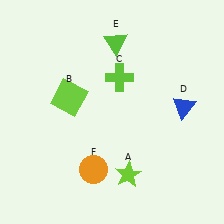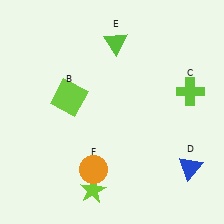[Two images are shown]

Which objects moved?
The objects that moved are: the lime star (A), the lime cross (C), the blue triangle (D).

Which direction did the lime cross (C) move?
The lime cross (C) moved right.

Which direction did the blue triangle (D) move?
The blue triangle (D) moved down.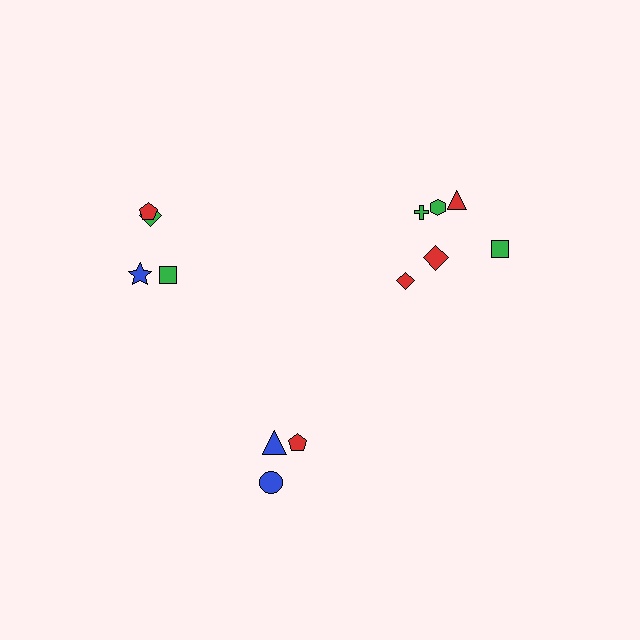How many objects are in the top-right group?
There are 6 objects.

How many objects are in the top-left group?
There are 4 objects.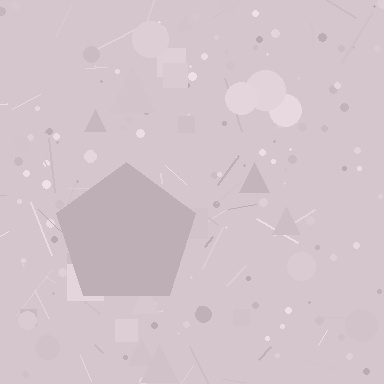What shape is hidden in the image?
A pentagon is hidden in the image.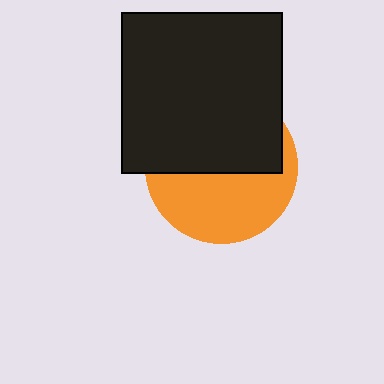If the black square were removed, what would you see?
You would see the complete orange circle.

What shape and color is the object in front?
The object in front is a black square.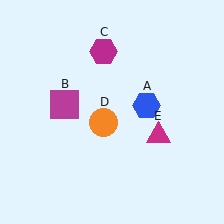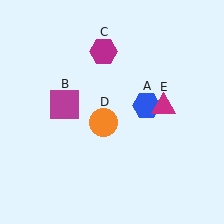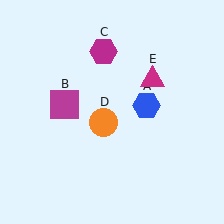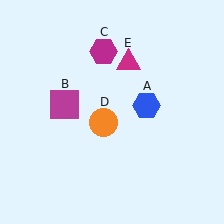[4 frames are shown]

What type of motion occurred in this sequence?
The magenta triangle (object E) rotated counterclockwise around the center of the scene.